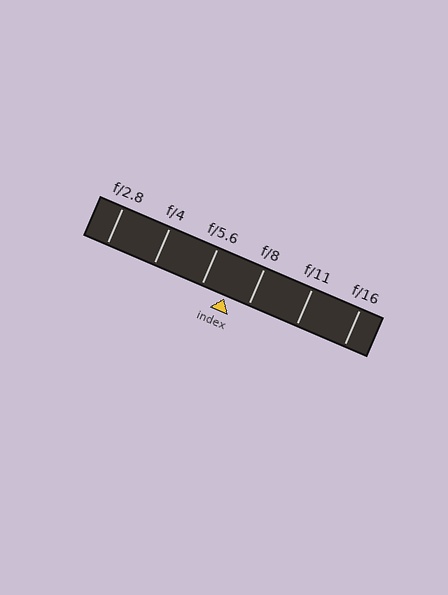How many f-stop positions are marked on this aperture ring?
There are 6 f-stop positions marked.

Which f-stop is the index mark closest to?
The index mark is closest to f/8.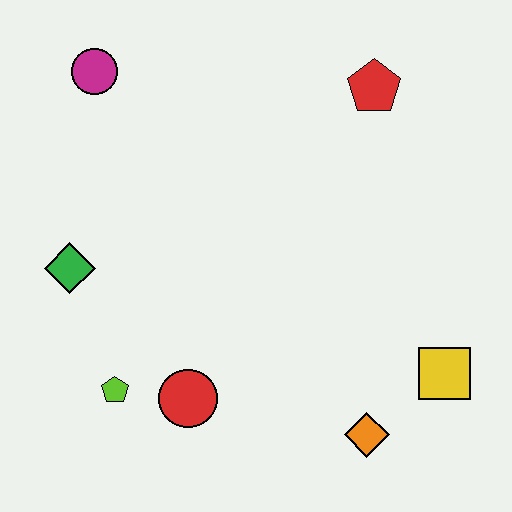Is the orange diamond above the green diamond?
No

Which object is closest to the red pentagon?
The magenta circle is closest to the red pentagon.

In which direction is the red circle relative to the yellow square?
The red circle is to the left of the yellow square.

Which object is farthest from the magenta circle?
The yellow square is farthest from the magenta circle.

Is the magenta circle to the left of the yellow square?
Yes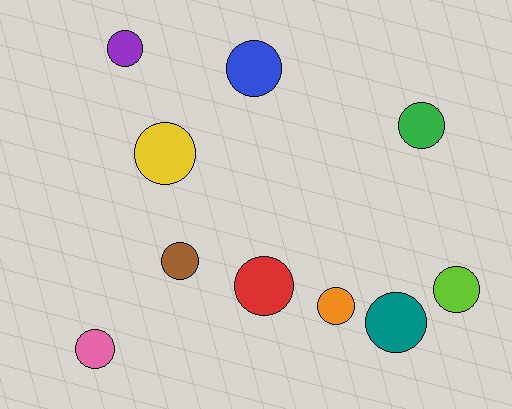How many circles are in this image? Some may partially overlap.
There are 10 circles.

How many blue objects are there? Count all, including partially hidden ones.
There is 1 blue object.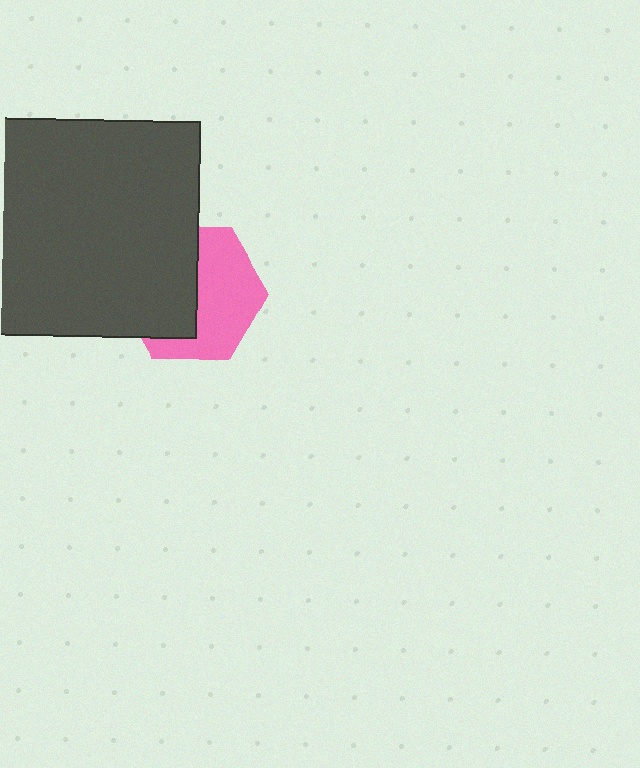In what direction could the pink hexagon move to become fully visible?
The pink hexagon could move right. That would shift it out from behind the dark gray square entirely.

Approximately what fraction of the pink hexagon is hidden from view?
Roughly 48% of the pink hexagon is hidden behind the dark gray square.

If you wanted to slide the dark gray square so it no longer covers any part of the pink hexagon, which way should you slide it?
Slide it left — that is the most direct way to separate the two shapes.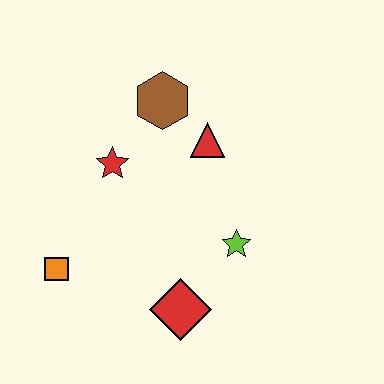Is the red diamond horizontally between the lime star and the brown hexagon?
Yes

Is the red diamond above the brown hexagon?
No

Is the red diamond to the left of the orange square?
No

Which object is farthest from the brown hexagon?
The red diamond is farthest from the brown hexagon.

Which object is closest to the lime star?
The red diamond is closest to the lime star.